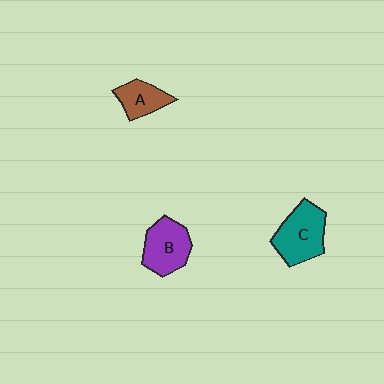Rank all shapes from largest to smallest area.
From largest to smallest: C (teal), B (purple), A (brown).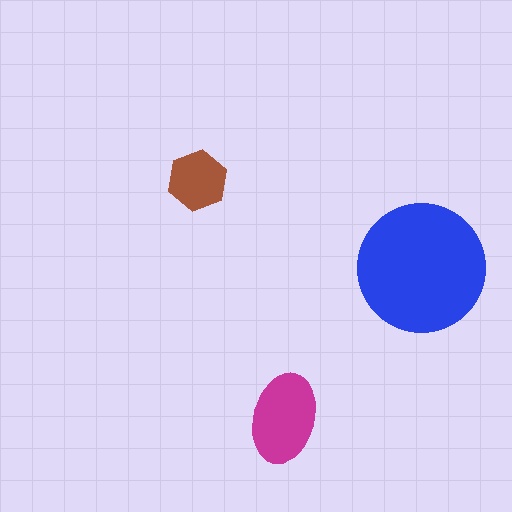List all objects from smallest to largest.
The brown hexagon, the magenta ellipse, the blue circle.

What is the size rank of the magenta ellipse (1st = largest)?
2nd.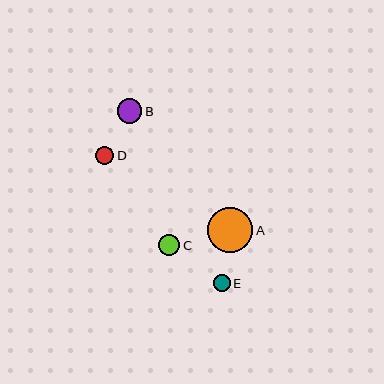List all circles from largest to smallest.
From largest to smallest: A, B, C, D, E.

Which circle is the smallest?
Circle E is the smallest with a size of approximately 17 pixels.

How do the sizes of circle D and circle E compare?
Circle D and circle E are approximately the same size.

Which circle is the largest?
Circle A is the largest with a size of approximately 45 pixels.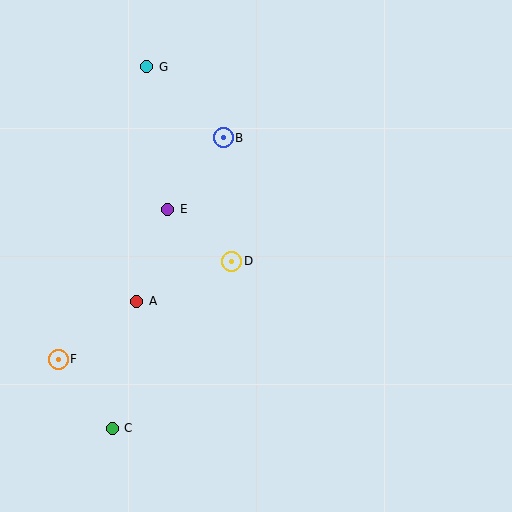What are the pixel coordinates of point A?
Point A is at (137, 301).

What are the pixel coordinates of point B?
Point B is at (223, 138).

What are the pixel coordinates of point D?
Point D is at (232, 261).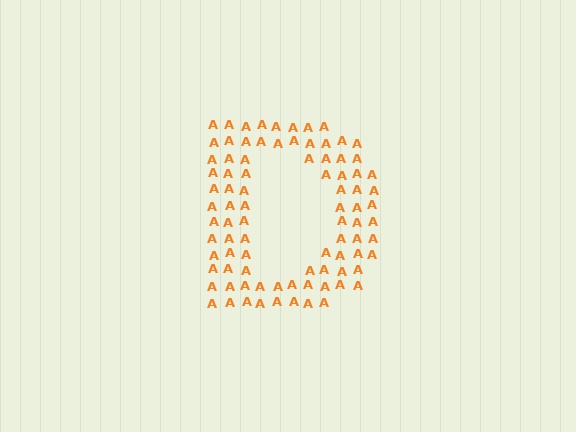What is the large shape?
The large shape is the letter D.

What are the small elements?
The small elements are letter A's.